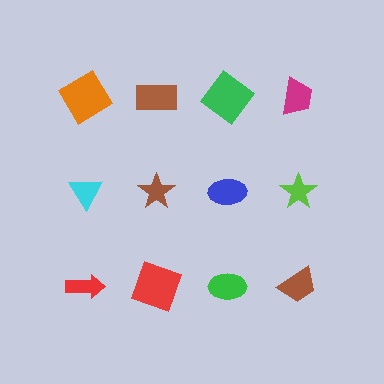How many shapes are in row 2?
4 shapes.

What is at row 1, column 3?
A green diamond.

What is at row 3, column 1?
A red arrow.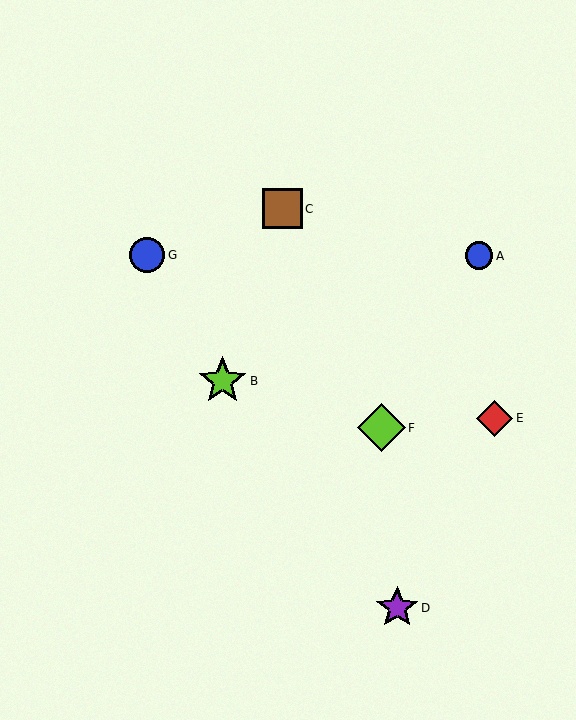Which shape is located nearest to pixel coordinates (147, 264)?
The blue circle (labeled G) at (147, 255) is nearest to that location.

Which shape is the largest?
The lime star (labeled B) is the largest.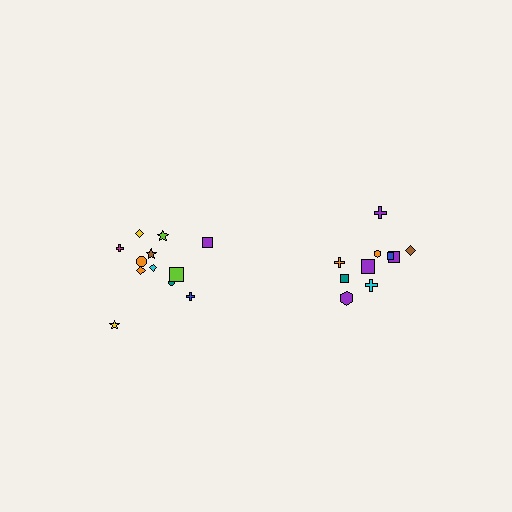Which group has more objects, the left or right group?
The left group.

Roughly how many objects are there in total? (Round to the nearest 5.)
Roughly 20 objects in total.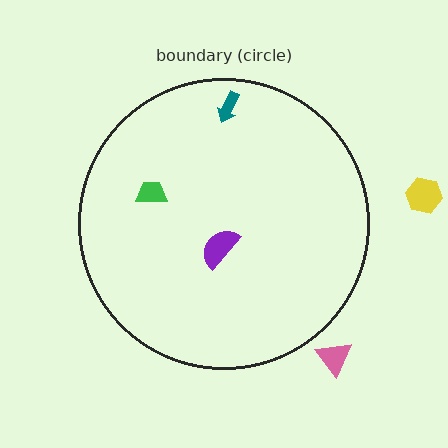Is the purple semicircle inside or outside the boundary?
Inside.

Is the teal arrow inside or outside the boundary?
Inside.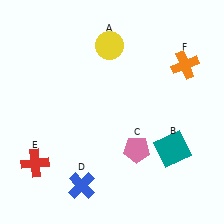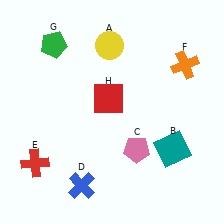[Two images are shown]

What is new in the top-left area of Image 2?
A red square (H) was added in the top-left area of Image 2.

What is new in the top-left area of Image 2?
A green pentagon (G) was added in the top-left area of Image 2.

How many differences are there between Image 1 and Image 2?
There are 2 differences between the two images.